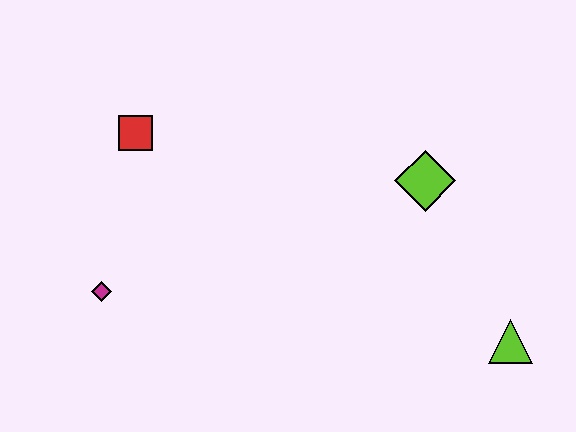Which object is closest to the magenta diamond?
The red square is closest to the magenta diamond.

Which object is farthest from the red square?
The lime triangle is farthest from the red square.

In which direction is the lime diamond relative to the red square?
The lime diamond is to the right of the red square.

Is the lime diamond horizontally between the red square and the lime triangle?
Yes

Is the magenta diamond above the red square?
No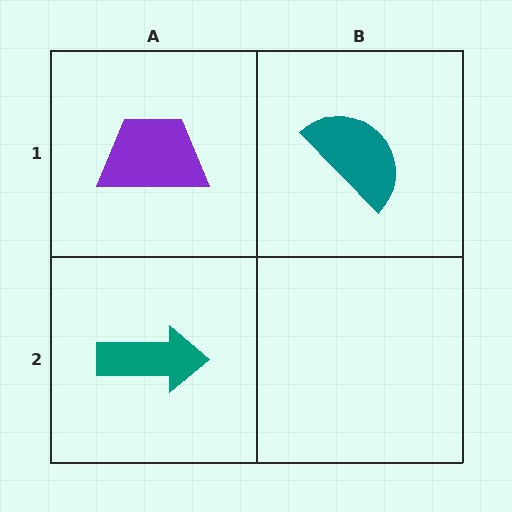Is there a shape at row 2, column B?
No, that cell is empty.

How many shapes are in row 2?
1 shape.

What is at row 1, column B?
A teal semicircle.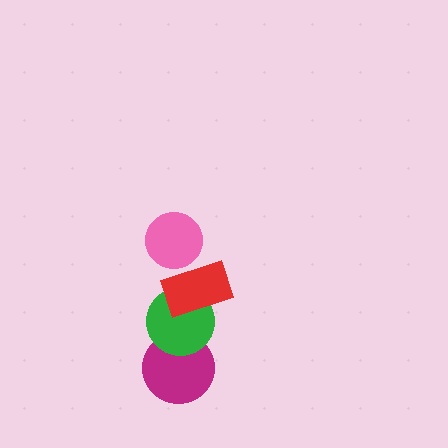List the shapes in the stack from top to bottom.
From top to bottom: the pink circle, the red rectangle, the green circle, the magenta circle.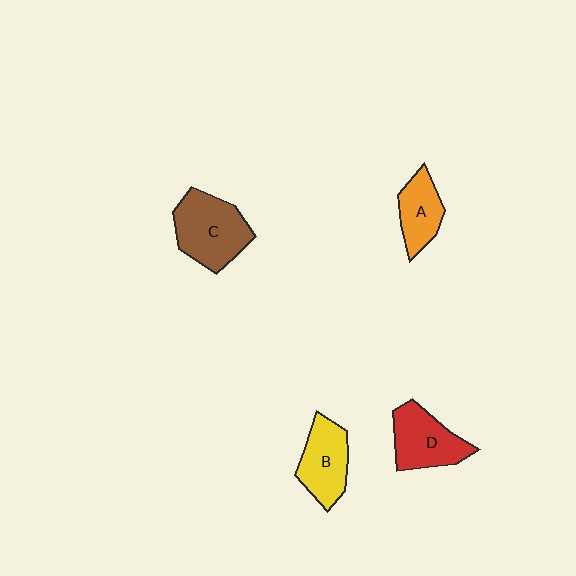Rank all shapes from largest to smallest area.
From largest to smallest: C (brown), D (red), B (yellow), A (orange).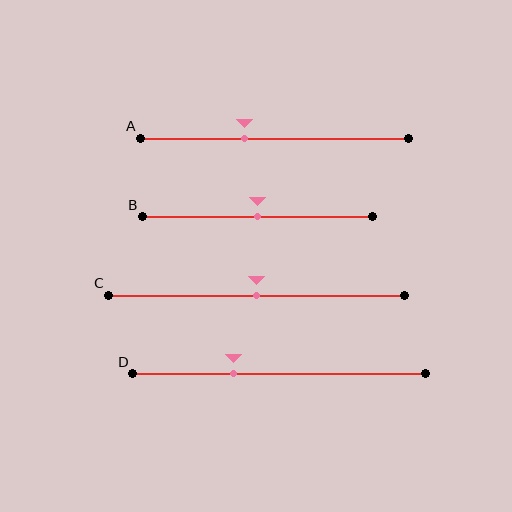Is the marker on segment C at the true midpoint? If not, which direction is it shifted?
Yes, the marker on segment C is at the true midpoint.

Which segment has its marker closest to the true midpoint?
Segment B has its marker closest to the true midpoint.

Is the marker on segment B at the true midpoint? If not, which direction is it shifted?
Yes, the marker on segment B is at the true midpoint.